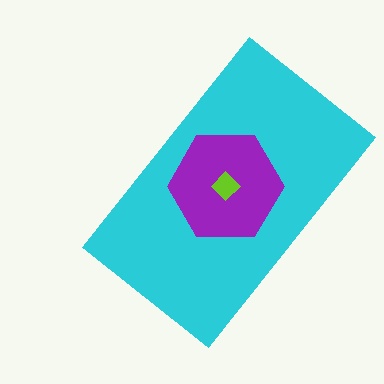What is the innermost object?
The lime diamond.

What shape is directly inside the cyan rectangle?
The purple hexagon.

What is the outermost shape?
The cyan rectangle.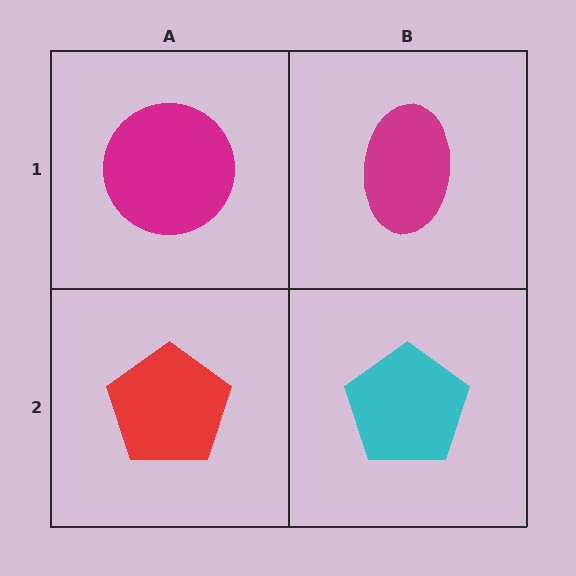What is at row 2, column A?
A red pentagon.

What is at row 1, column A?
A magenta circle.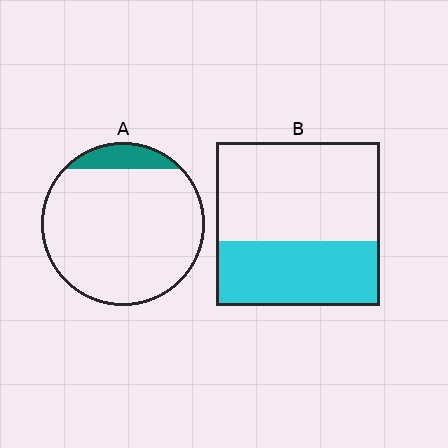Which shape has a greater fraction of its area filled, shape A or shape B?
Shape B.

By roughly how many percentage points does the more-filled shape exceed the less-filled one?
By roughly 30 percentage points (B over A).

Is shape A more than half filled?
No.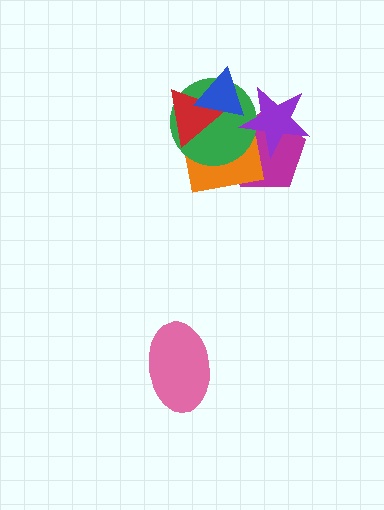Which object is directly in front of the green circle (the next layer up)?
The red triangle is directly in front of the green circle.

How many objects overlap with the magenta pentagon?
3 objects overlap with the magenta pentagon.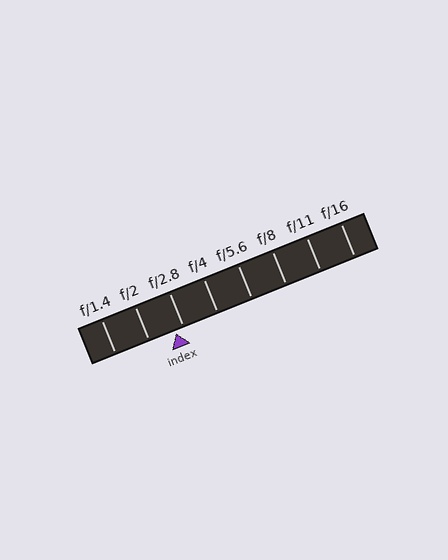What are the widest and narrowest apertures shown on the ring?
The widest aperture shown is f/1.4 and the narrowest is f/16.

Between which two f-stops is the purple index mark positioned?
The index mark is between f/2 and f/2.8.